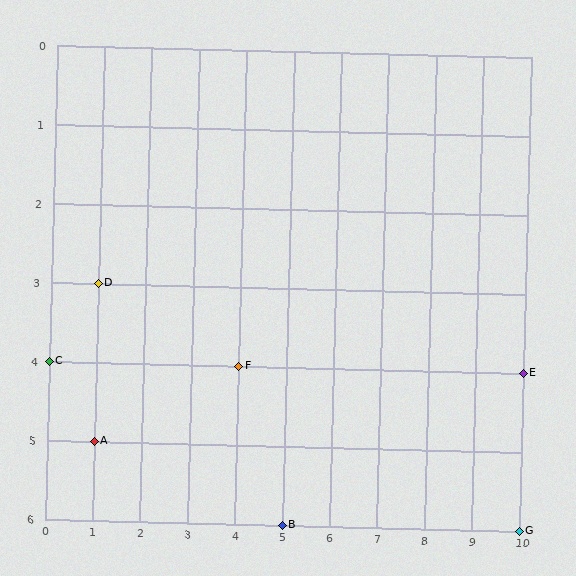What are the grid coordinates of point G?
Point G is at grid coordinates (10, 6).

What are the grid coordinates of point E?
Point E is at grid coordinates (10, 4).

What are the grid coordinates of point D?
Point D is at grid coordinates (1, 3).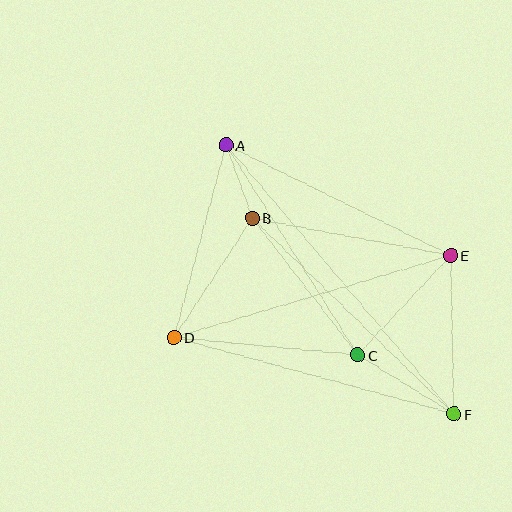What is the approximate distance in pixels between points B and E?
The distance between B and E is approximately 202 pixels.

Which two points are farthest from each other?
Points A and F are farthest from each other.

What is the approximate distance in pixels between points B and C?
The distance between B and C is approximately 173 pixels.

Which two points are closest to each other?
Points A and B are closest to each other.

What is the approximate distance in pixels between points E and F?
The distance between E and F is approximately 159 pixels.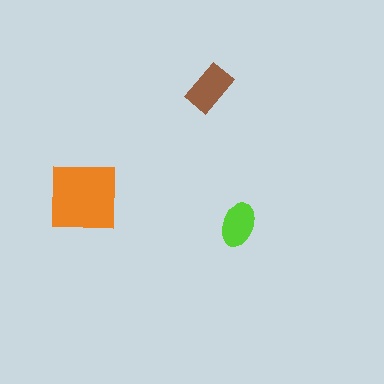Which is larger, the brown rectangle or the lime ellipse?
The brown rectangle.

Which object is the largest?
The orange square.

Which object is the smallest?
The lime ellipse.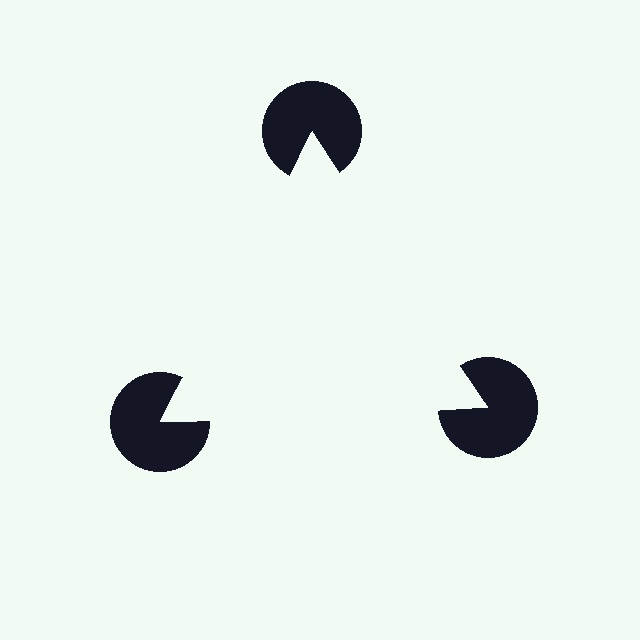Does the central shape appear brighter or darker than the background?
It typically appears slightly brighter than the background, even though no actual brightness change is drawn.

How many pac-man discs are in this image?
There are 3 — one at each vertex of the illusory triangle.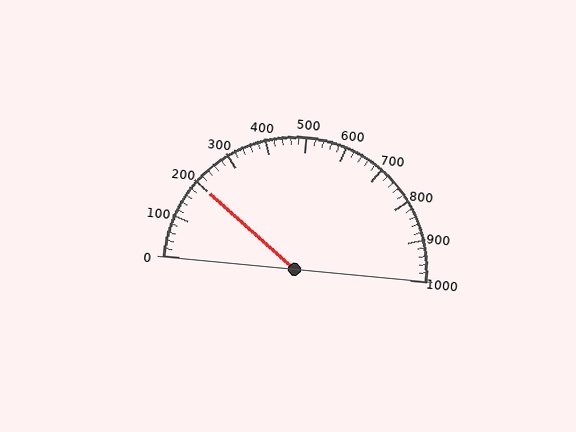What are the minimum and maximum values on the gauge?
The gauge ranges from 0 to 1000.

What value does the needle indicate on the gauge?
The needle indicates approximately 200.